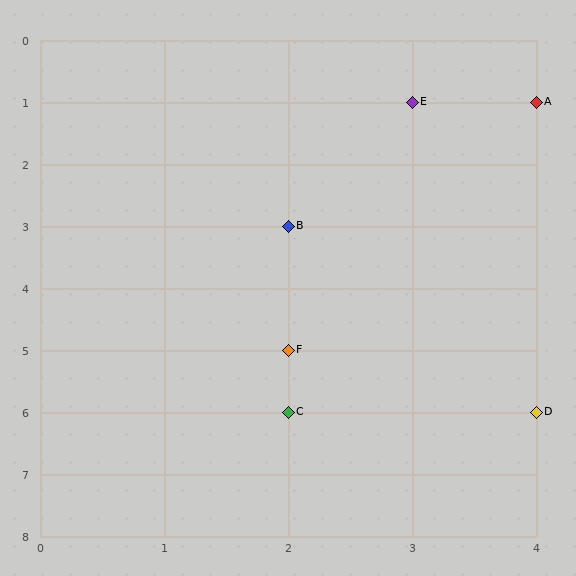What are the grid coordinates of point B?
Point B is at grid coordinates (2, 3).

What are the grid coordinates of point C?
Point C is at grid coordinates (2, 6).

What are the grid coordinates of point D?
Point D is at grid coordinates (4, 6).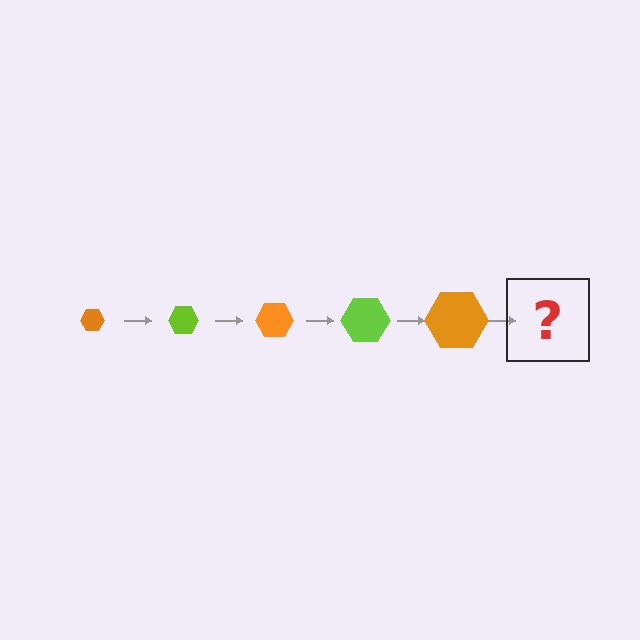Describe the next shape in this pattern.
It should be a lime hexagon, larger than the previous one.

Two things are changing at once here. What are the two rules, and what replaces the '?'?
The two rules are that the hexagon grows larger each step and the color cycles through orange and lime. The '?' should be a lime hexagon, larger than the previous one.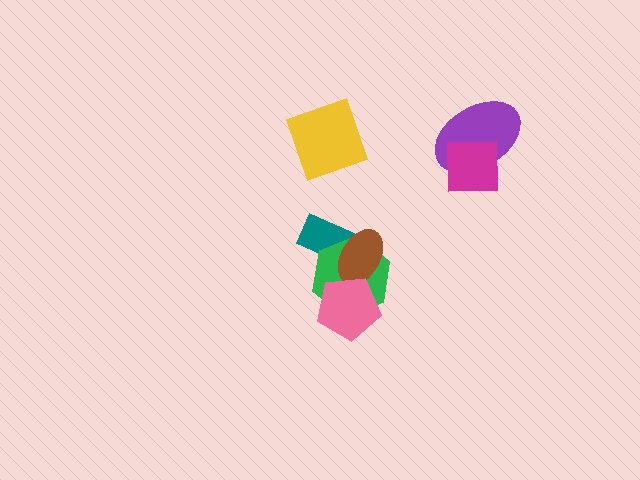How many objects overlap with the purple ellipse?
1 object overlaps with the purple ellipse.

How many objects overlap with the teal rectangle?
2 objects overlap with the teal rectangle.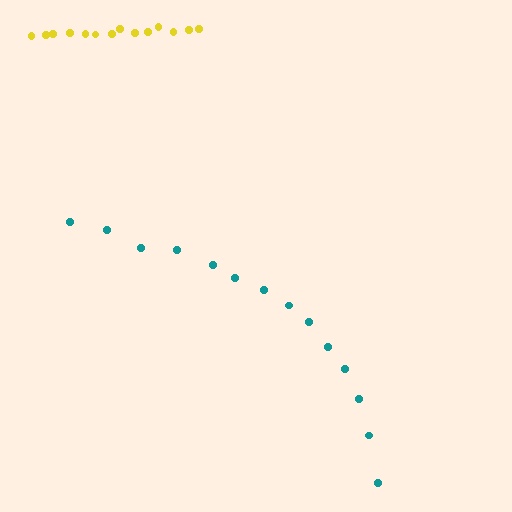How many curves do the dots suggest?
There are 2 distinct paths.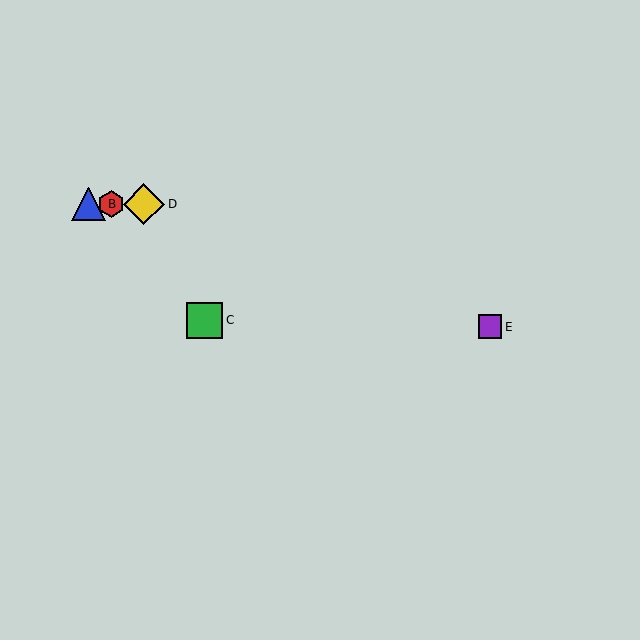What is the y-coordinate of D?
Object D is at y≈204.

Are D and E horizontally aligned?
No, D is at y≈204 and E is at y≈327.